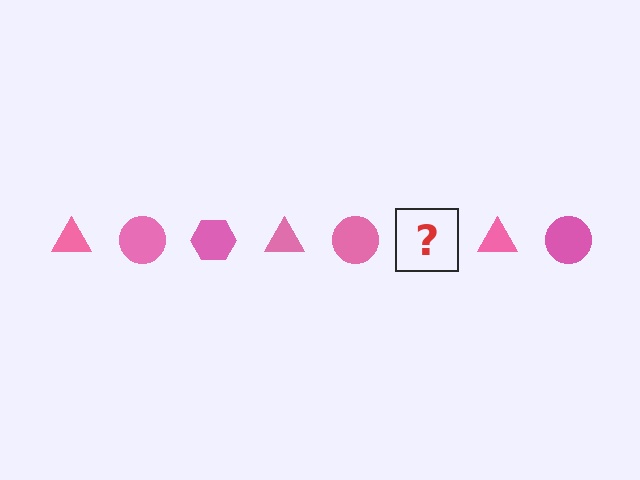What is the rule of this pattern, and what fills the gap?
The rule is that the pattern cycles through triangle, circle, hexagon shapes in pink. The gap should be filled with a pink hexagon.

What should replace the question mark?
The question mark should be replaced with a pink hexagon.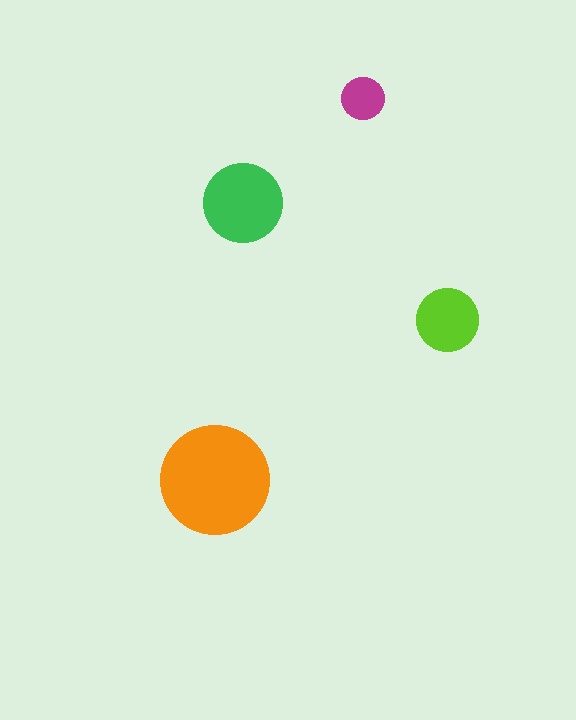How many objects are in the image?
There are 4 objects in the image.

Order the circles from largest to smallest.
the orange one, the green one, the lime one, the magenta one.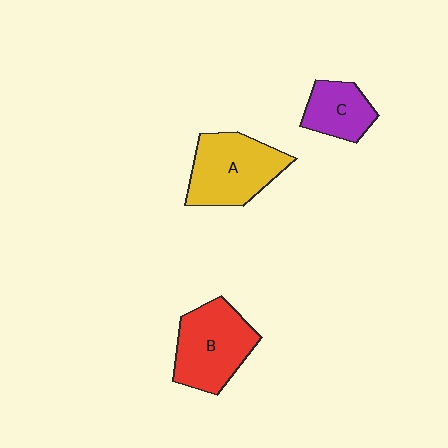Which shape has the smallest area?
Shape C (purple).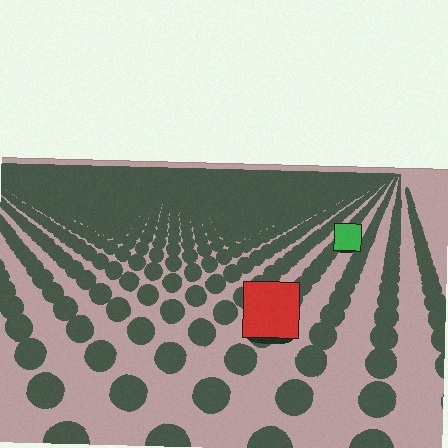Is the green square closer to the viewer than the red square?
No. The red square is closer — you can tell from the texture gradient: the ground texture is coarser near it.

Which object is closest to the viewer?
The red square is closest. The texture marks near it are larger and more spread out.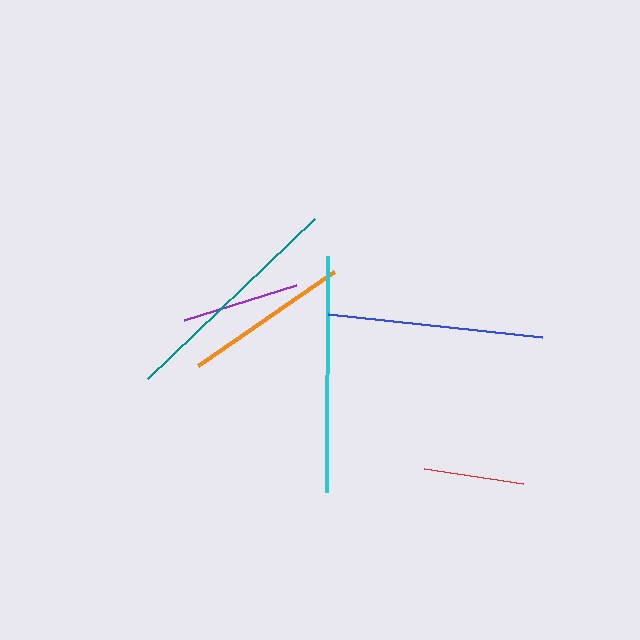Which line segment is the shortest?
The red line is the shortest at approximately 100 pixels.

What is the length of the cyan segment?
The cyan segment is approximately 236 pixels long.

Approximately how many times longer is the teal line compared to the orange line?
The teal line is approximately 1.4 times the length of the orange line.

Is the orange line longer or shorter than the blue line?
The blue line is longer than the orange line.